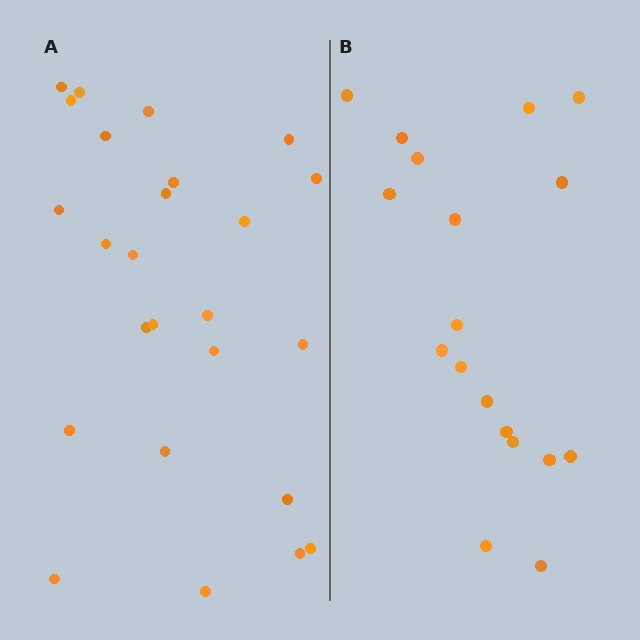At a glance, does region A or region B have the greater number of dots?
Region A (the left region) has more dots.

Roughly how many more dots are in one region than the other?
Region A has roughly 8 or so more dots than region B.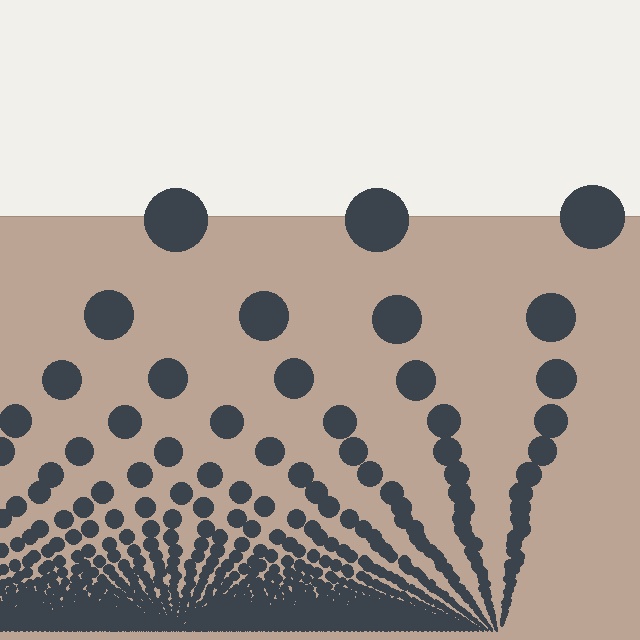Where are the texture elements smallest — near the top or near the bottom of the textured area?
Near the bottom.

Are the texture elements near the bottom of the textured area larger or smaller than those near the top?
Smaller. The gradient is inverted — elements near the bottom are smaller and denser.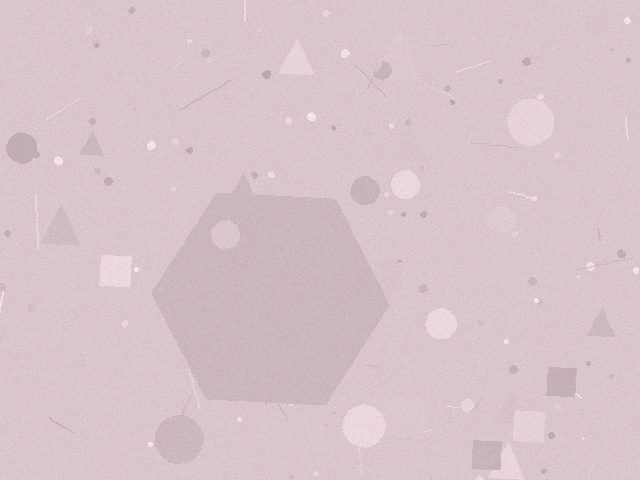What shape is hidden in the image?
A hexagon is hidden in the image.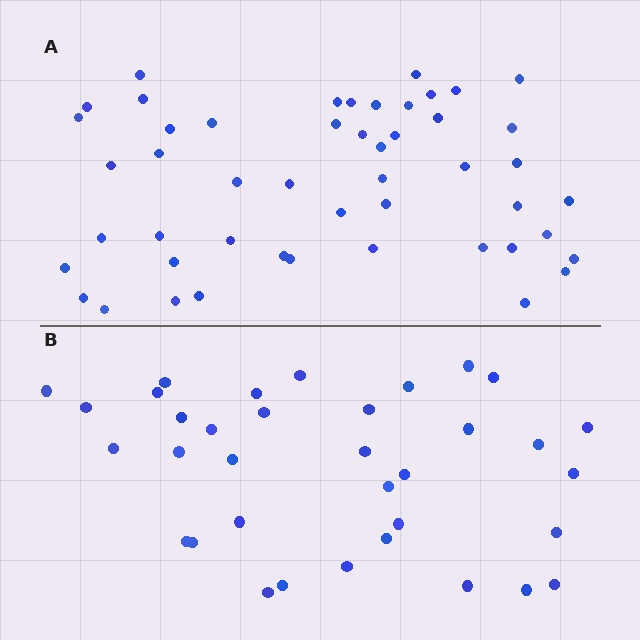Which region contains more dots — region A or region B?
Region A (the top region) has more dots.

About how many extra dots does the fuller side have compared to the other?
Region A has approximately 15 more dots than region B.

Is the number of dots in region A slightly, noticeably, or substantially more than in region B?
Region A has noticeably more, but not dramatically so. The ratio is roughly 1.4 to 1.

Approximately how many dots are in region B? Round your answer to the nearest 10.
About 40 dots. (The exact count is 35, which rounds to 40.)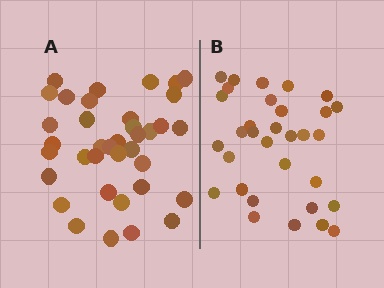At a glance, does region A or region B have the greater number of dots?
Region A (the left region) has more dots.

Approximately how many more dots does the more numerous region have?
Region A has about 5 more dots than region B.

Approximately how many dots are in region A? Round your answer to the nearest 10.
About 40 dots. (The exact count is 37, which rounds to 40.)